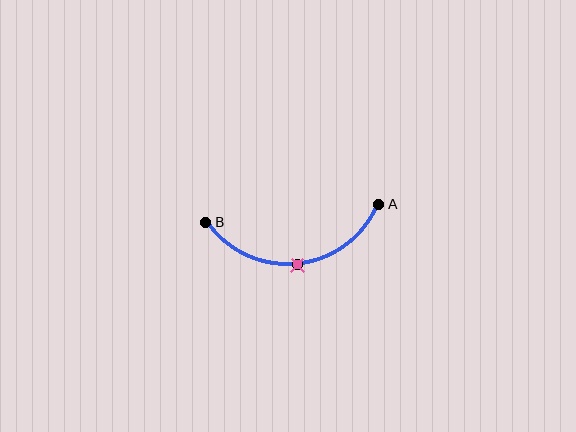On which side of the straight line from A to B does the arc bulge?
The arc bulges below the straight line connecting A and B.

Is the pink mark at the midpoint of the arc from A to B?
Yes. The pink mark lies on the arc at equal arc-length from both A and B — it is the arc midpoint.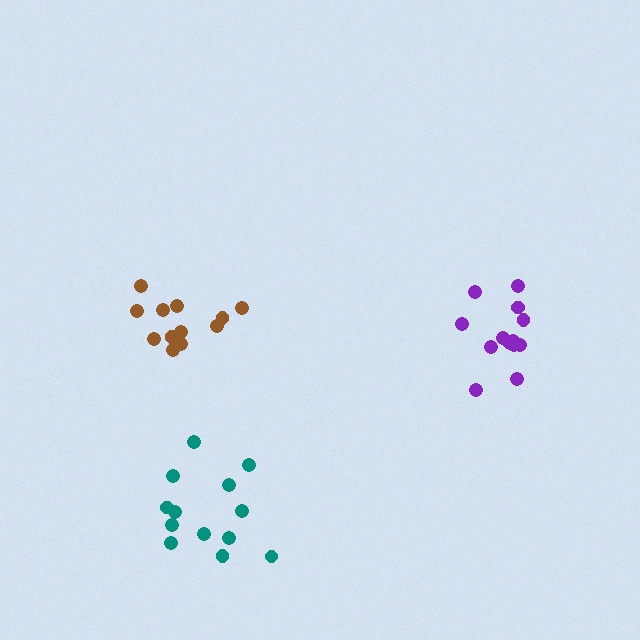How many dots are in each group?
Group 1: 12 dots, Group 2: 13 dots, Group 3: 14 dots (39 total).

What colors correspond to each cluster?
The clusters are colored: brown, teal, purple.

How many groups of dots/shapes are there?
There are 3 groups.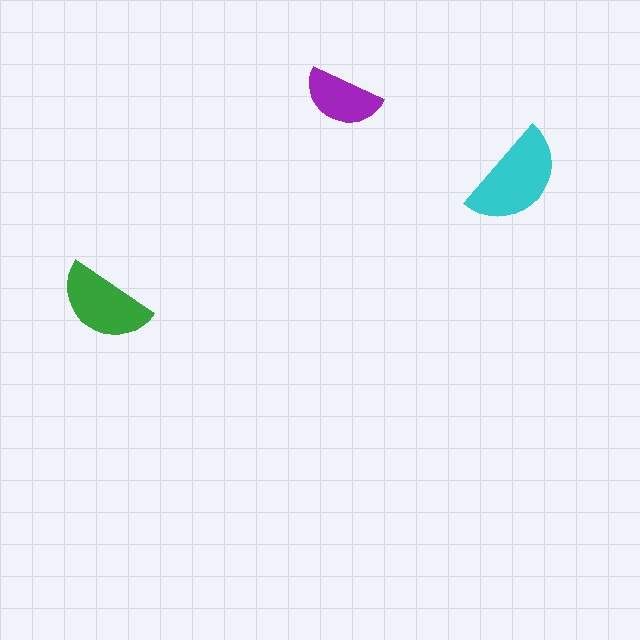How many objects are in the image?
There are 3 objects in the image.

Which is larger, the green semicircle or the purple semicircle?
The green one.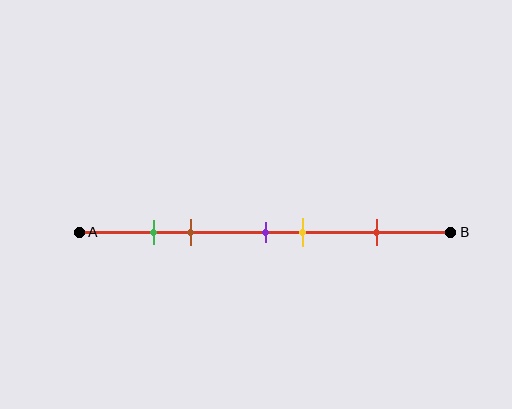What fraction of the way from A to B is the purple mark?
The purple mark is approximately 50% (0.5) of the way from A to B.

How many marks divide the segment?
There are 5 marks dividing the segment.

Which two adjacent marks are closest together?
The green and brown marks are the closest adjacent pair.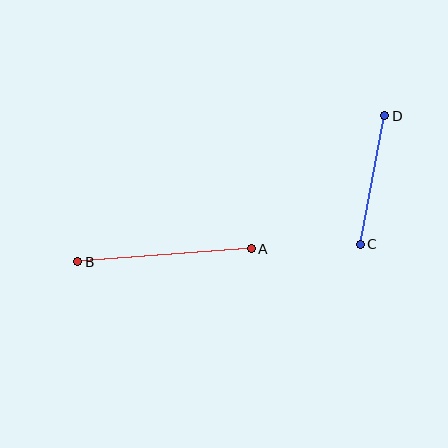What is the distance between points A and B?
The distance is approximately 174 pixels.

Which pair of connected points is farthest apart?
Points A and B are farthest apart.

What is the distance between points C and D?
The distance is approximately 131 pixels.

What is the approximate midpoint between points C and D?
The midpoint is at approximately (372, 180) pixels.